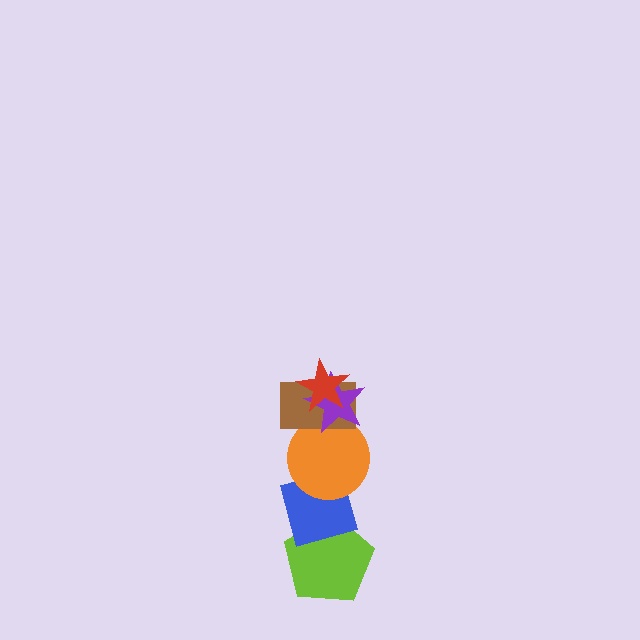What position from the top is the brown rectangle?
The brown rectangle is 3rd from the top.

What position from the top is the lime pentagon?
The lime pentagon is 6th from the top.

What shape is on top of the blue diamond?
The orange circle is on top of the blue diamond.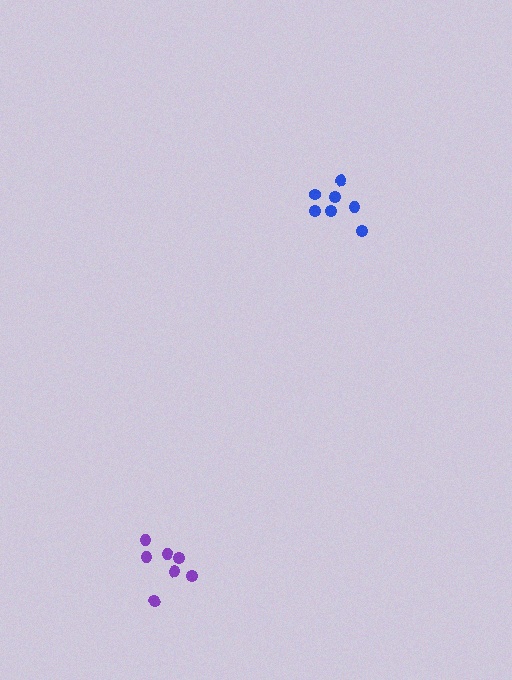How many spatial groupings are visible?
There are 2 spatial groupings.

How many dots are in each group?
Group 1: 7 dots, Group 2: 7 dots (14 total).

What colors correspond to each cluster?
The clusters are colored: purple, blue.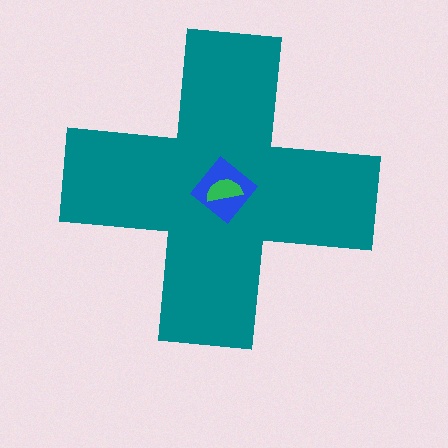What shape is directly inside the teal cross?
The blue diamond.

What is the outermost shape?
The teal cross.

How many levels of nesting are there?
3.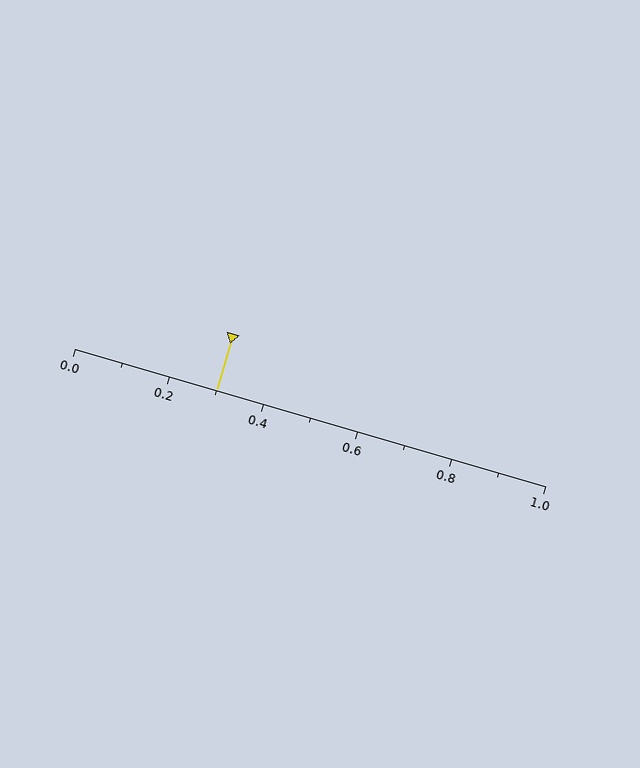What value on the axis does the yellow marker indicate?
The marker indicates approximately 0.3.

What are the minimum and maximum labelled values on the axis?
The axis runs from 0.0 to 1.0.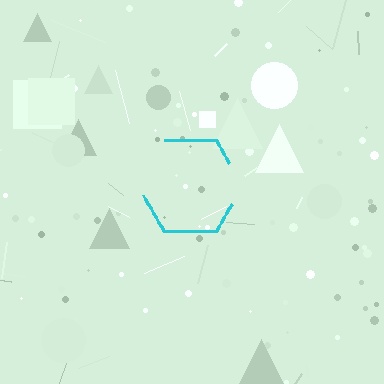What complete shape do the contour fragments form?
The contour fragments form a hexagon.